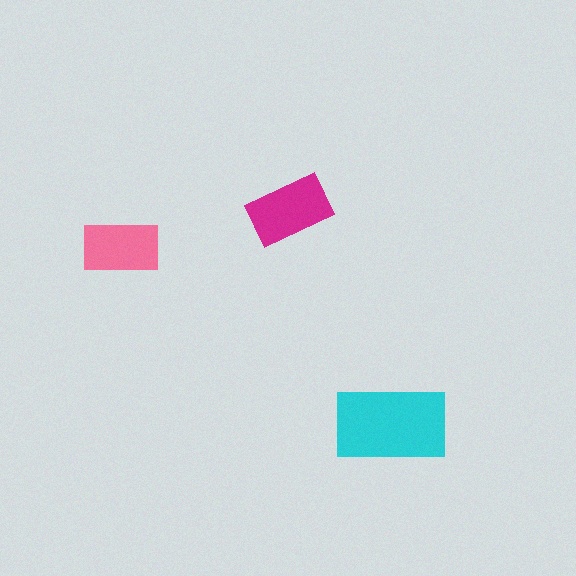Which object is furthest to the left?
The pink rectangle is leftmost.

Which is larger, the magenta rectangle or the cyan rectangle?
The cyan one.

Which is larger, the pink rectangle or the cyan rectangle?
The cyan one.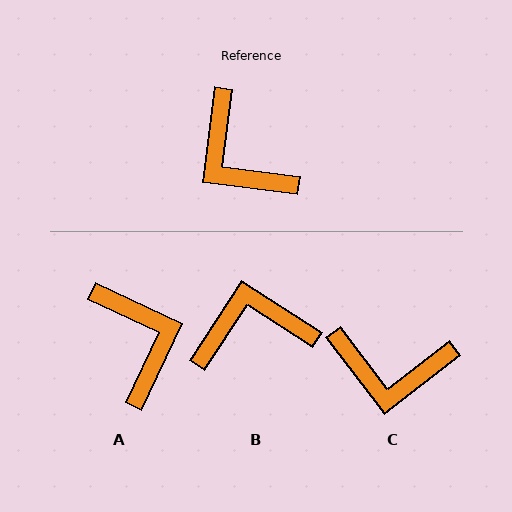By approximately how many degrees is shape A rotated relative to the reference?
Approximately 162 degrees counter-clockwise.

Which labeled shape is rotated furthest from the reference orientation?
A, about 162 degrees away.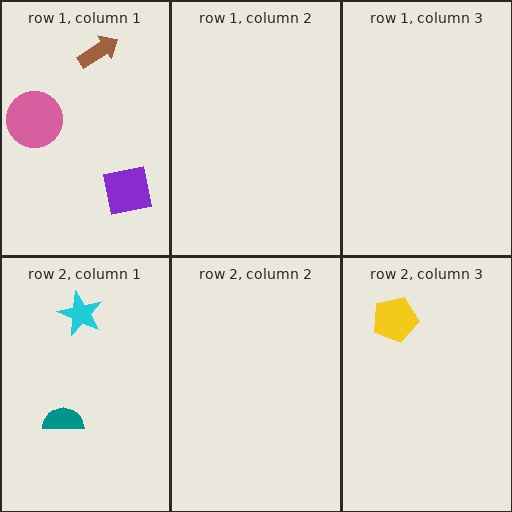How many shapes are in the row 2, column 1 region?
2.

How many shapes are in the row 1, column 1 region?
3.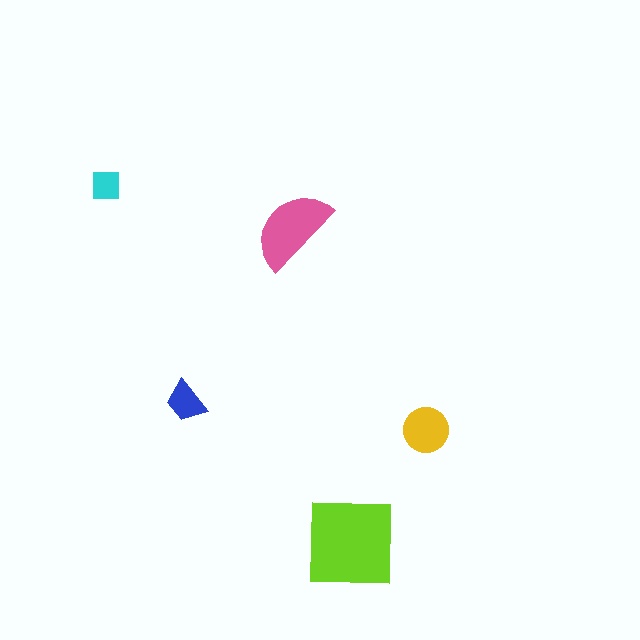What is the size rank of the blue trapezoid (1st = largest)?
4th.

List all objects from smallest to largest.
The cyan square, the blue trapezoid, the yellow circle, the pink semicircle, the lime square.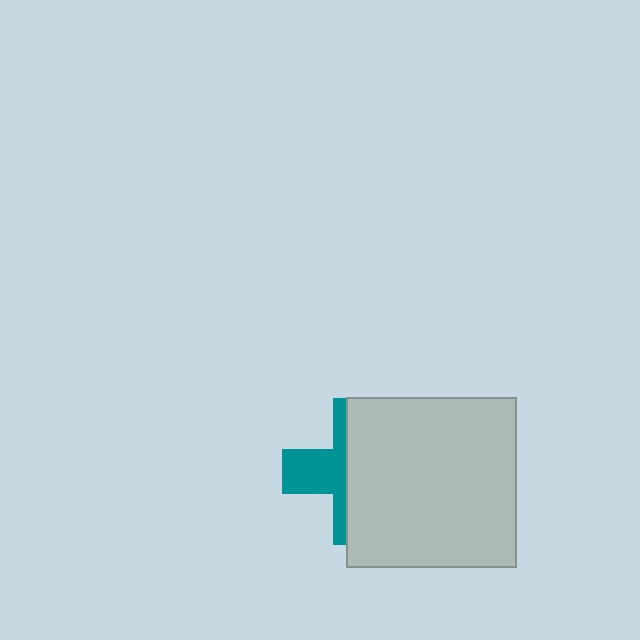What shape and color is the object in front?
The object in front is a light gray square.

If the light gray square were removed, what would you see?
You would see the complete teal cross.